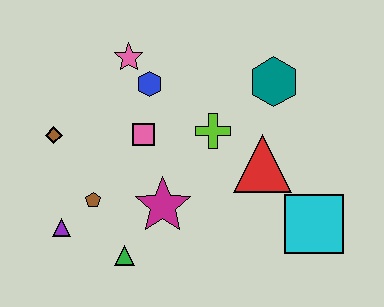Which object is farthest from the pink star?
The cyan square is farthest from the pink star.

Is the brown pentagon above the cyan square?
Yes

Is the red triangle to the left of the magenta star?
No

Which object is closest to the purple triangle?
The brown pentagon is closest to the purple triangle.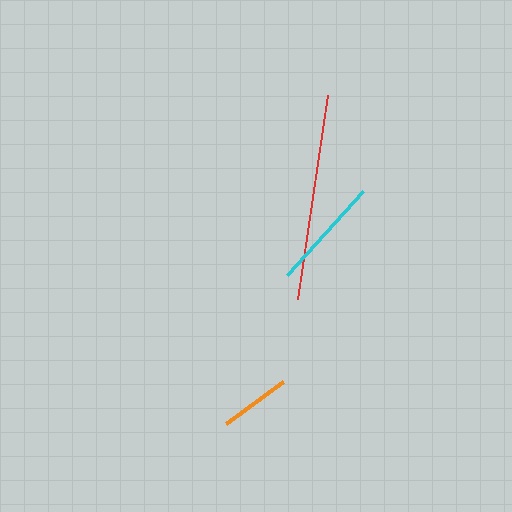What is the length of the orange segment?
The orange segment is approximately 71 pixels long.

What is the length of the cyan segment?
The cyan segment is approximately 113 pixels long.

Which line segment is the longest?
The red line is the longest at approximately 207 pixels.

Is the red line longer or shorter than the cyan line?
The red line is longer than the cyan line.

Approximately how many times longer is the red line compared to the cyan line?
The red line is approximately 1.8 times the length of the cyan line.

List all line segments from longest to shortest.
From longest to shortest: red, cyan, orange.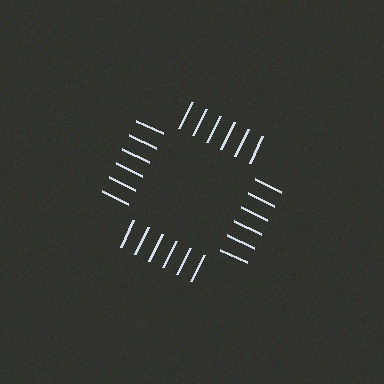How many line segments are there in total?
24 — 6 along each of the 4 edges.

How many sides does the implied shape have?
4 sides — the line-ends trace a square.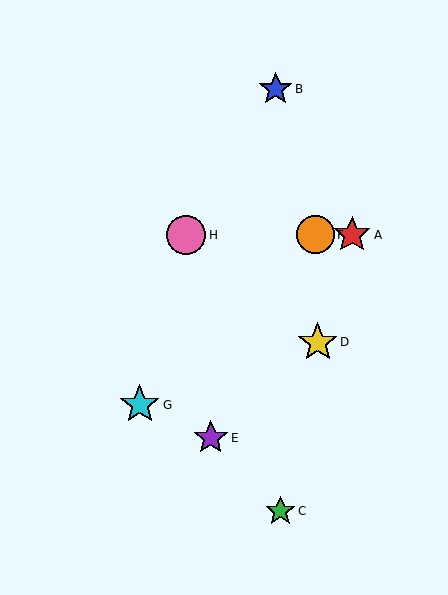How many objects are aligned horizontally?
3 objects (A, F, H) are aligned horizontally.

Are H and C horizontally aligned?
No, H is at y≈235 and C is at y≈511.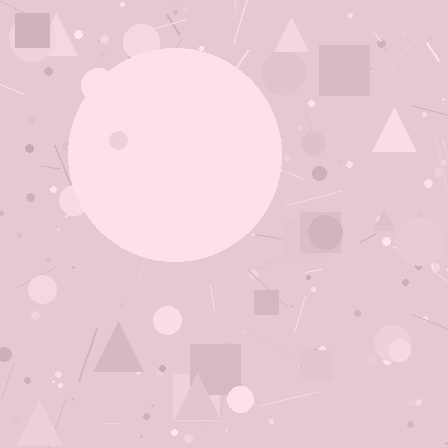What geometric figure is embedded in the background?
A circle is embedded in the background.